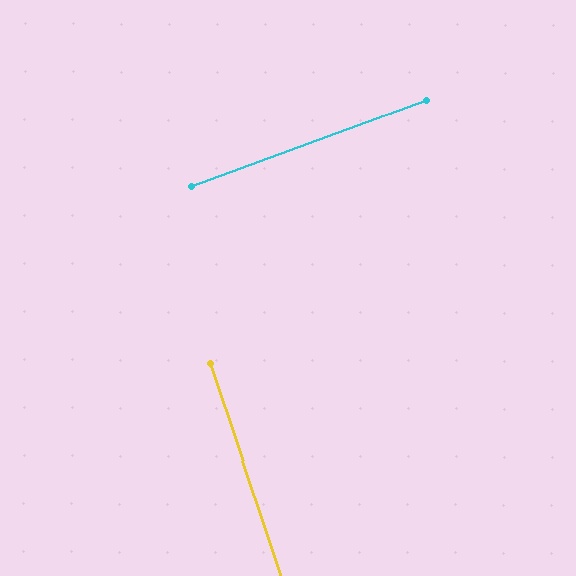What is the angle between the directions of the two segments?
Approximately 88 degrees.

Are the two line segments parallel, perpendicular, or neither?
Perpendicular — they meet at approximately 88°.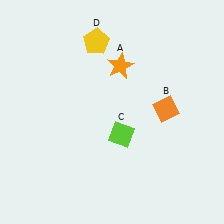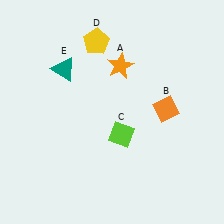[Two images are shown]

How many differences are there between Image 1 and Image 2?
There is 1 difference between the two images.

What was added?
A teal triangle (E) was added in Image 2.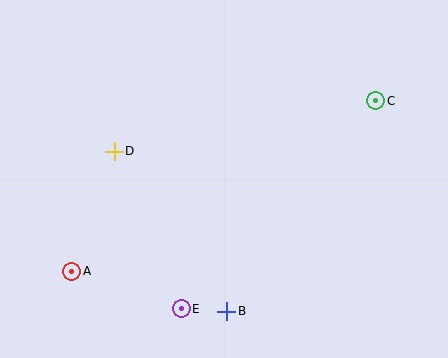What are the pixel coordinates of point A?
Point A is at (72, 271).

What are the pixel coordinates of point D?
Point D is at (114, 151).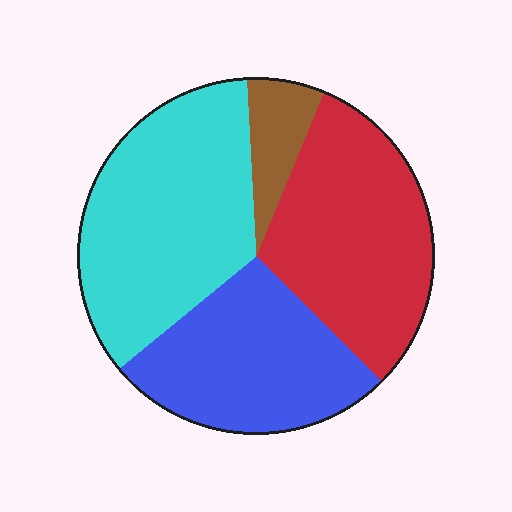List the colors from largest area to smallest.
From largest to smallest: cyan, red, blue, brown.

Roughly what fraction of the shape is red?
Red takes up about one third (1/3) of the shape.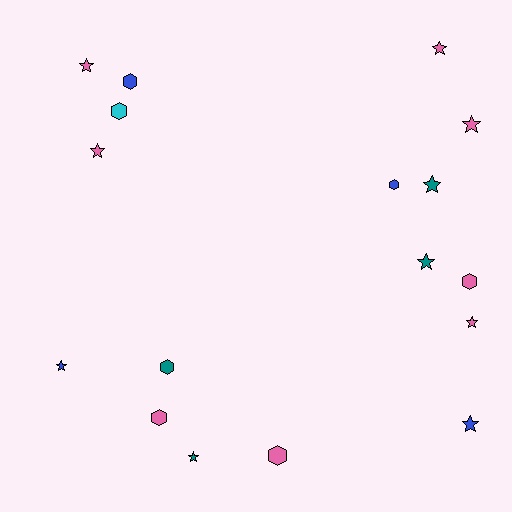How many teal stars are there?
There are 3 teal stars.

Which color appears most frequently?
Pink, with 8 objects.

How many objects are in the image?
There are 17 objects.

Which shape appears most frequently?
Star, with 10 objects.